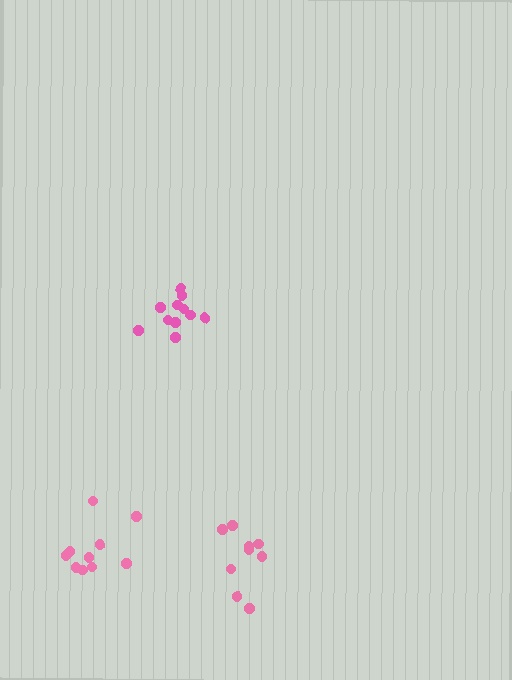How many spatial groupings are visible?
There are 3 spatial groupings.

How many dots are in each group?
Group 1: 11 dots, Group 2: 9 dots, Group 3: 10 dots (30 total).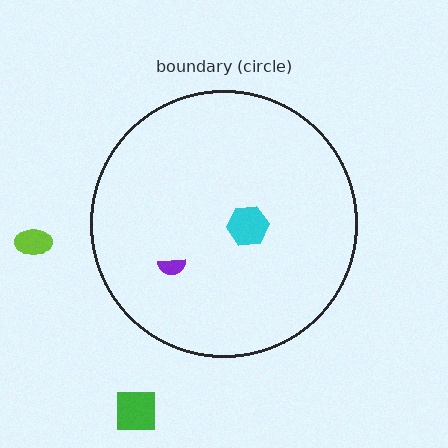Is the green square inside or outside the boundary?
Outside.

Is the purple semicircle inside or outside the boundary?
Inside.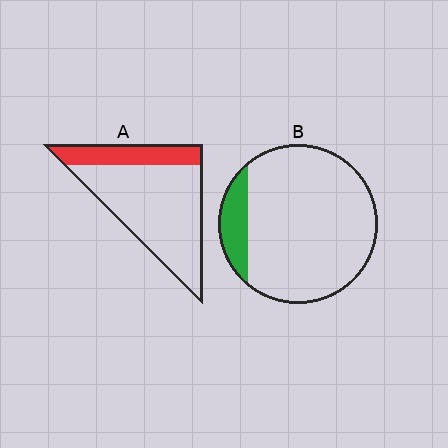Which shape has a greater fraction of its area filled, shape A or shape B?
Shape A.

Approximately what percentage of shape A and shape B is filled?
A is approximately 25% and B is approximately 15%.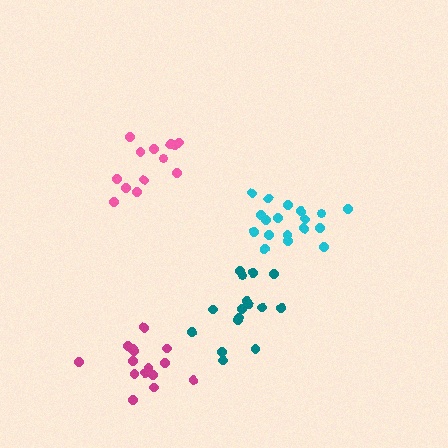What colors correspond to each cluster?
The clusters are colored: pink, cyan, magenta, teal.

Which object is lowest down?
The magenta cluster is bottommost.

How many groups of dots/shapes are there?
There are 4 groups.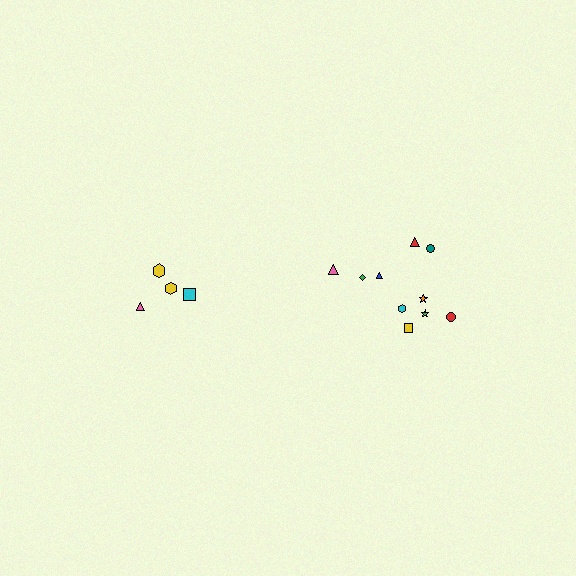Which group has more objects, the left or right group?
The right group.